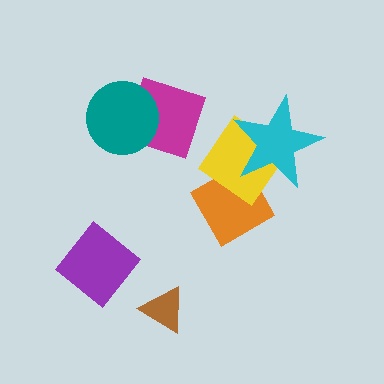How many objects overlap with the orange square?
1 object overlaps with the orange square.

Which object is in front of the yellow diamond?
The cyan star is in front of the yellow diamond.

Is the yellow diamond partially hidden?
Yes, it is partially covered by another shape.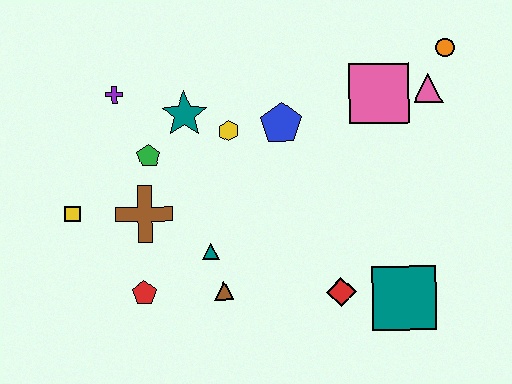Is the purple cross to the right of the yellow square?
Yes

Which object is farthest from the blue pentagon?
The yellow square is farthest from the blue pentagon.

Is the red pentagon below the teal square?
No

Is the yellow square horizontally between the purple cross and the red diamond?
No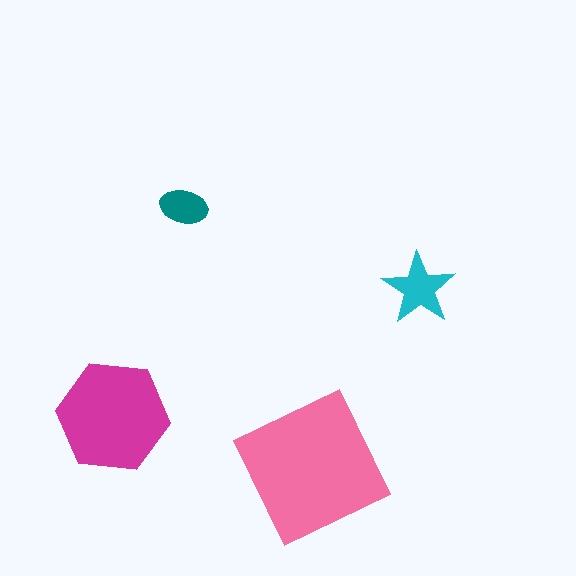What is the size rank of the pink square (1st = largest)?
1st.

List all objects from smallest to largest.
The teal ellipse, the cyan star, the magenta hexagon, the pink square.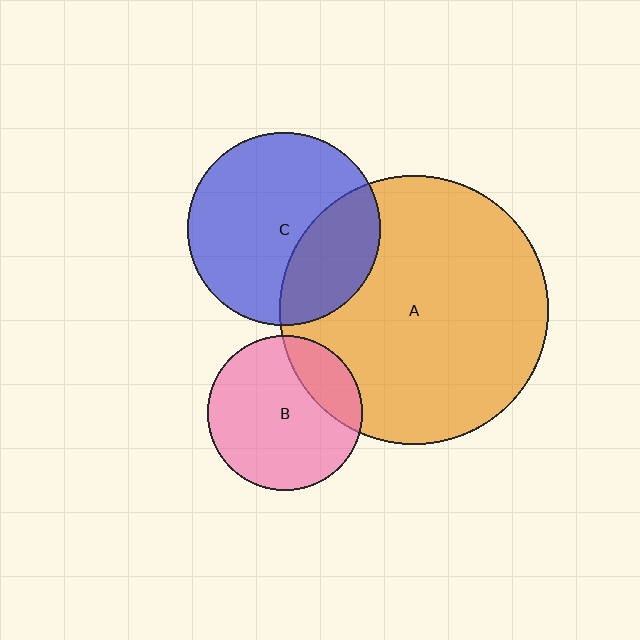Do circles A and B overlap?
Yes.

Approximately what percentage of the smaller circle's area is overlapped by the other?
Approximately 20%.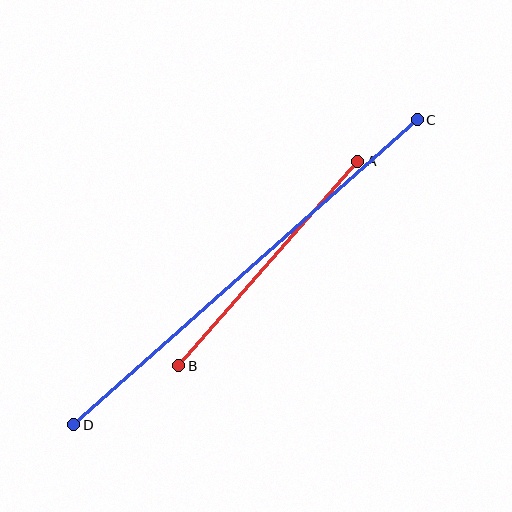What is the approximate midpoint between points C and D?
The midpoint is at approximately (246, 272) pixels.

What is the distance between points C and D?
The distance is approximately 459 pixels.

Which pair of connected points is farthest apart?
Points C and D are farthest apart.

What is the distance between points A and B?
The distance is approximately 272 pixels.